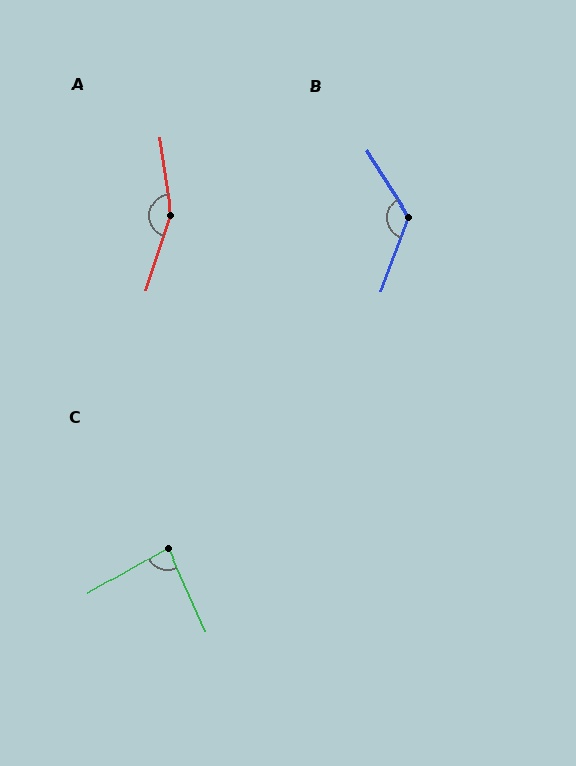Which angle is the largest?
A, at approximately 153 degrees.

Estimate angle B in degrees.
Approximately 127 degrees.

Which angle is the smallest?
C, at approximately 84 degrees.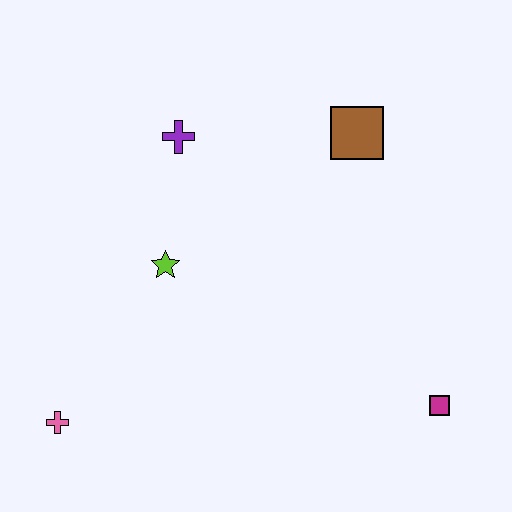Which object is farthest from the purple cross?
The magenta square is farthest from the purple cross.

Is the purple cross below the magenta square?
No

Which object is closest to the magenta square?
The brown square is closest to the magenta square.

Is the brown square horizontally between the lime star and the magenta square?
Yes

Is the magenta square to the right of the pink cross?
Yes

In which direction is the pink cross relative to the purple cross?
The pink cross is below the purple cross.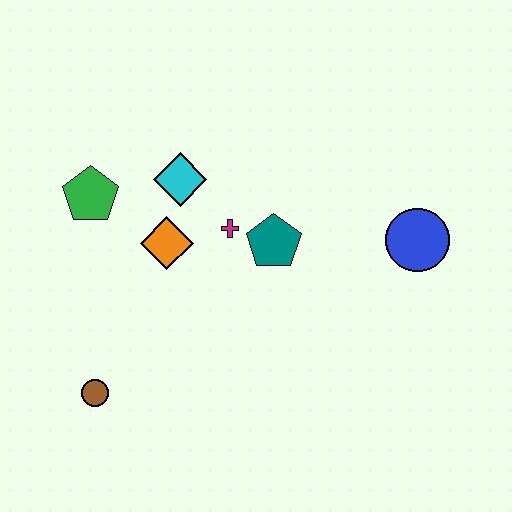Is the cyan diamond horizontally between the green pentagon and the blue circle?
Yes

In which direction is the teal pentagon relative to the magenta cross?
The teal pentagon is to the right of the magenta cross.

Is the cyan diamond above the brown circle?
Yes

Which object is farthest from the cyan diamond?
The blue circle is farthest from the cyan diamond.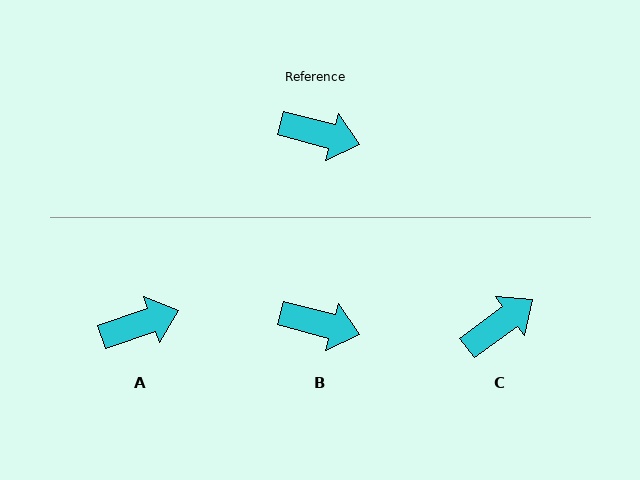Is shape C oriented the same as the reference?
No, it is off by about 52 degrees.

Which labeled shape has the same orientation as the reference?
B.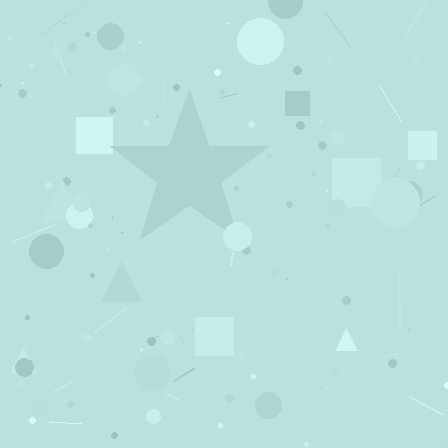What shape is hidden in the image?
A star is hidden in the image.